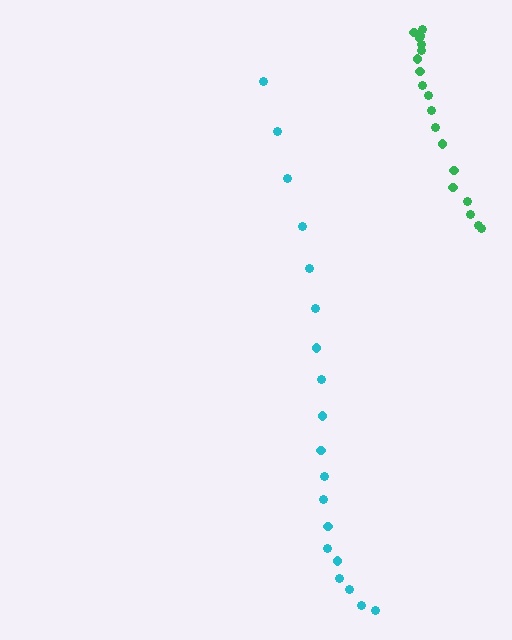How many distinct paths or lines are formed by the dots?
There are 2 distinct paths.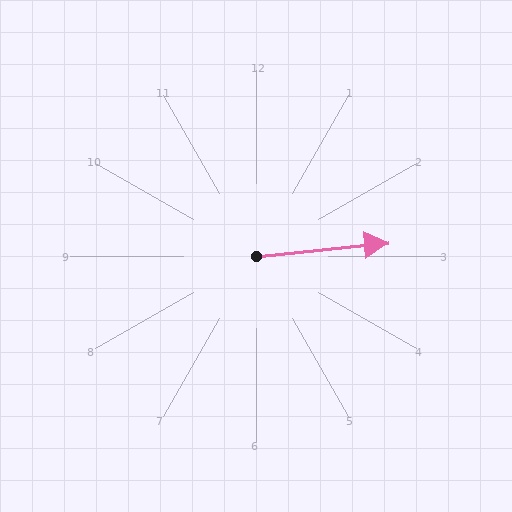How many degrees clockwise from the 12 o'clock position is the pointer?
Approximately 84 degrees.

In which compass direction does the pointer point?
East.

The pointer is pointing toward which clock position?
Roughly 3 o'clock.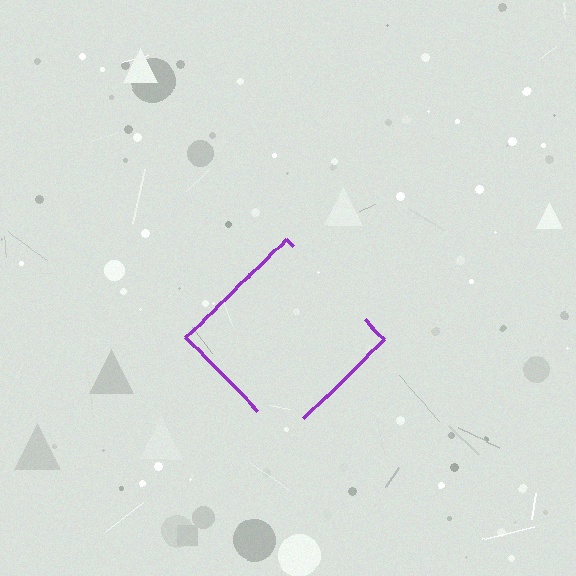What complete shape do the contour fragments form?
The contour fragments form a diamond.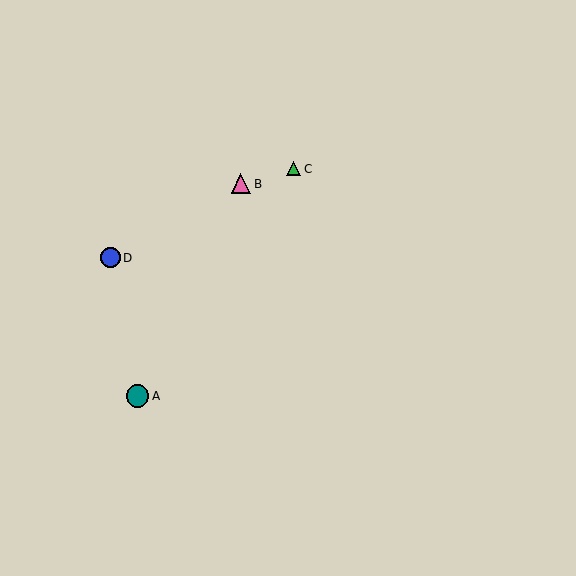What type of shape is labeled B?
Shape B is a pink triangle.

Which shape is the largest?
The teal circle (labeled A) is the largest.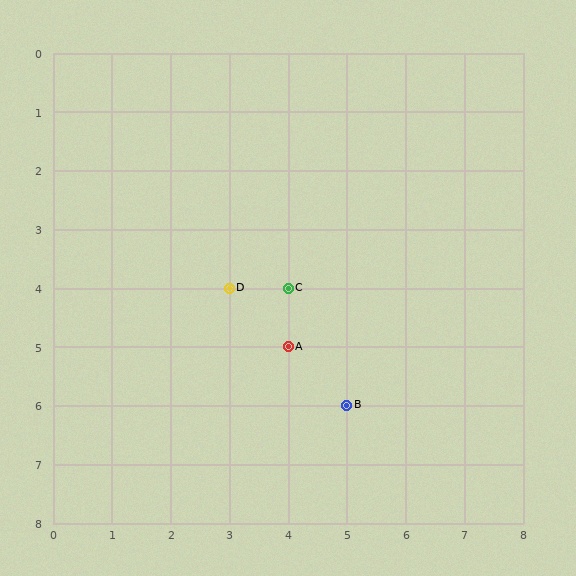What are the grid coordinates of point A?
Point A is at grid coordinates (4, 5).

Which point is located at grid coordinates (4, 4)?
Point C is at (4, 4).